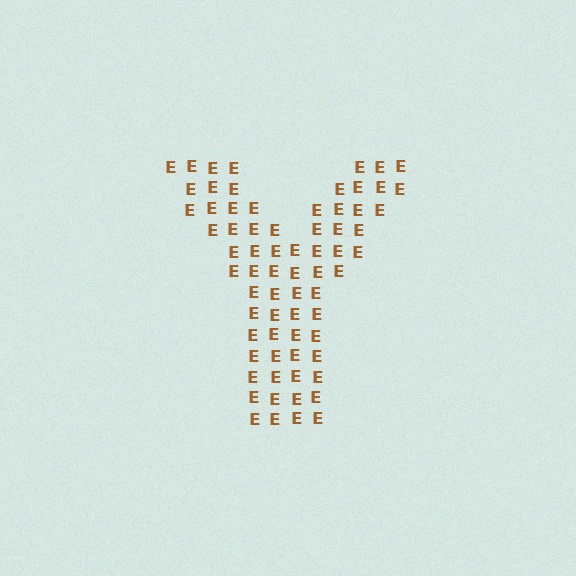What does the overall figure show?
The overall figure shows the letter Y.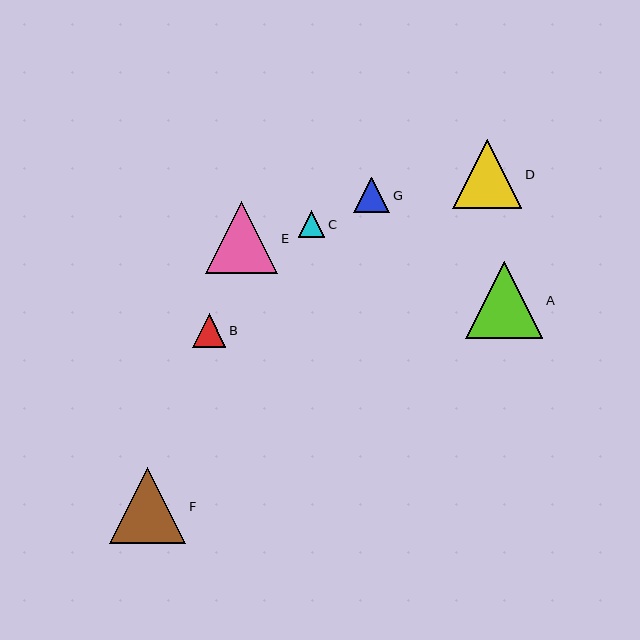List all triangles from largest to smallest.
From largest to smallest: A, F, E, D, G, B, C.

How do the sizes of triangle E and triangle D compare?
Triangle E and triangle D are approximately the same size.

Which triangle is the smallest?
Triangle C is the smallest with a size of approximately 27 pixels.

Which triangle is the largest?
Triangle A is the largest with a size of approximately 77 pixels.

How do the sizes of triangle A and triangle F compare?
Triangle A and triangle F are approximately the same size.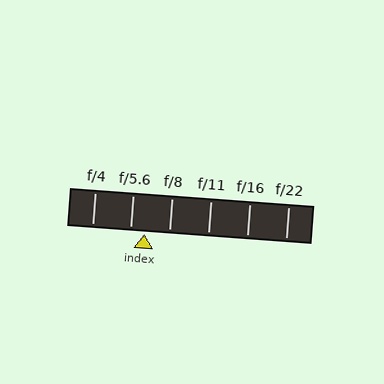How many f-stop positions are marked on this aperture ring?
There are 6 f-stop positions marked.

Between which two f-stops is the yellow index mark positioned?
The index mark is between f/5.6 and f/8.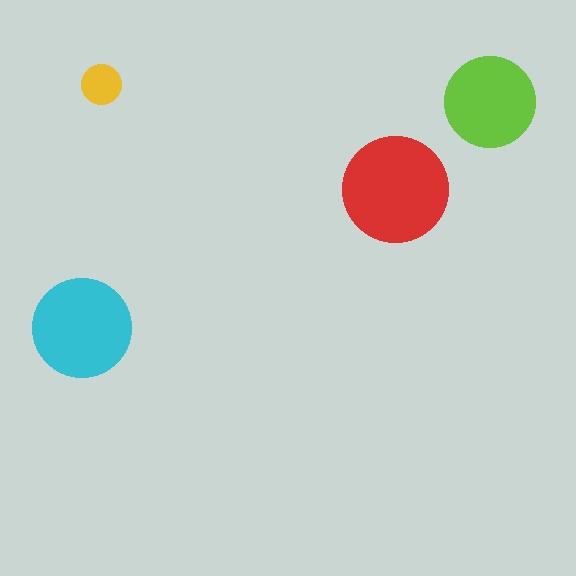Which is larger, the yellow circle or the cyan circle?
The cyan one.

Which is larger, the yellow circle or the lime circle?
The lime one.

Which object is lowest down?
The cyan circle is bottommost.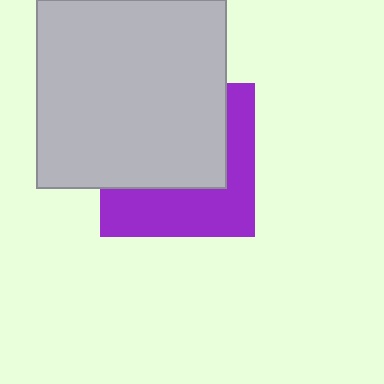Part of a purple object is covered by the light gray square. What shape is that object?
It is a square.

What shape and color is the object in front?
The object in front is a light gray square.